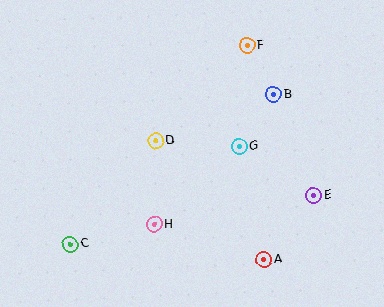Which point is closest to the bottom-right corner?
Point A is closest to the bottom-right corner.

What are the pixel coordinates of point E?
Point E is at (313, 195).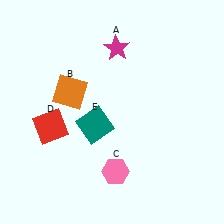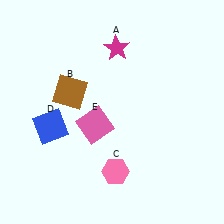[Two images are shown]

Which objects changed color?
B changed from orange to brown. D changed from red to blue. E changed from teal to pink.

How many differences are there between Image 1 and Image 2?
There are 3 differences between the two images.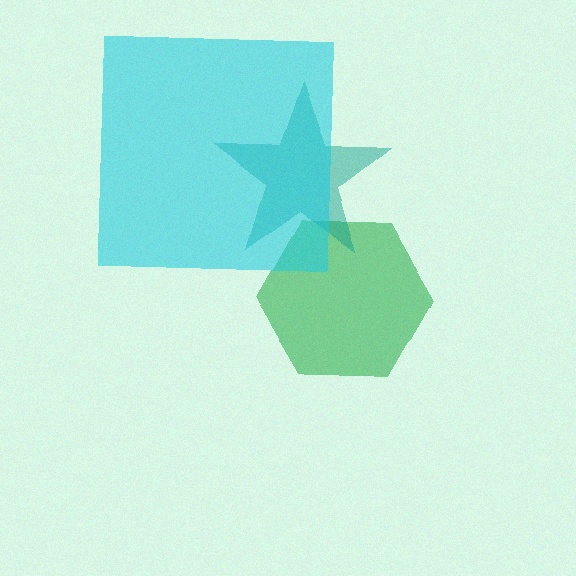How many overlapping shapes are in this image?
There are 3 overlapping shapes in the image.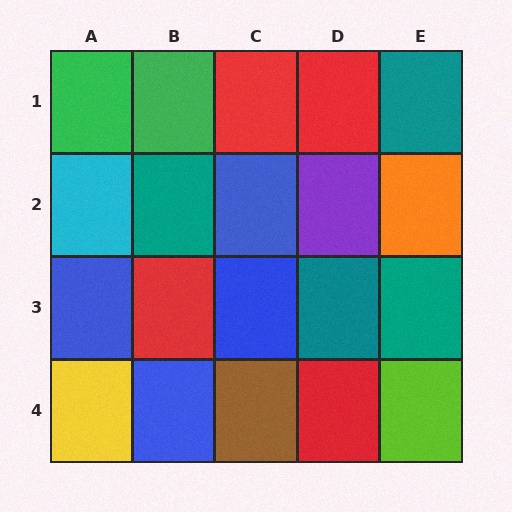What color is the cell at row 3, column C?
Blue.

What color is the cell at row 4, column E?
Lime.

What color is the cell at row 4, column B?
Blue.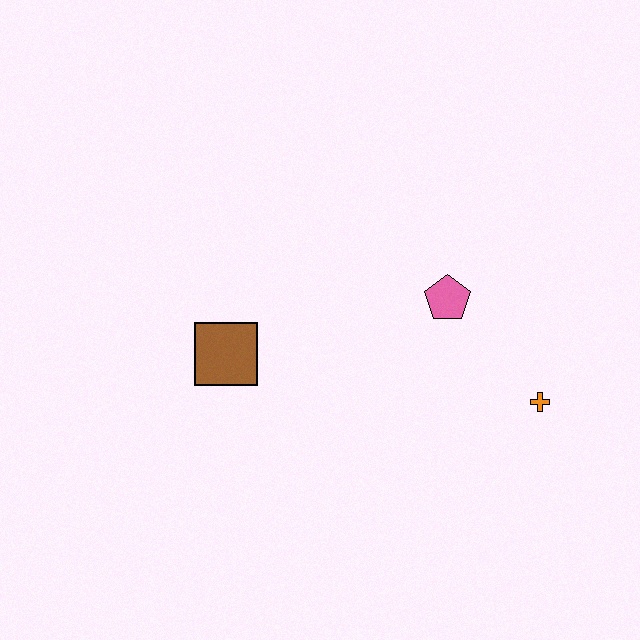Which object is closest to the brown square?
The pink pentagon is closest to the brown square.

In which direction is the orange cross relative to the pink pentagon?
The orange cross is below the pink pentagon.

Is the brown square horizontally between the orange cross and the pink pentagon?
No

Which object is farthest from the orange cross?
The brown square is farthest from the orange cross.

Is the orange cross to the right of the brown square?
Yes